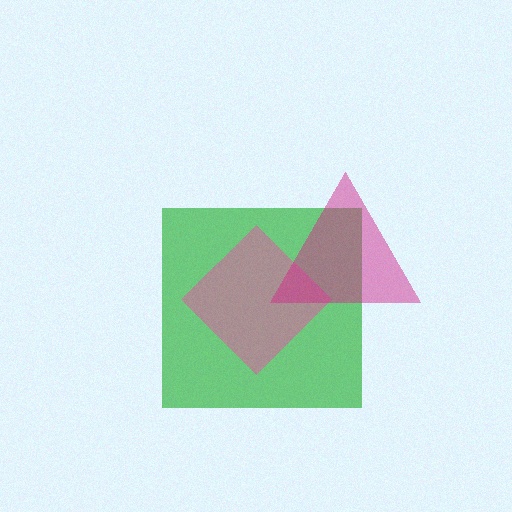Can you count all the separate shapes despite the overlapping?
Yes, there are 3 separate shapes.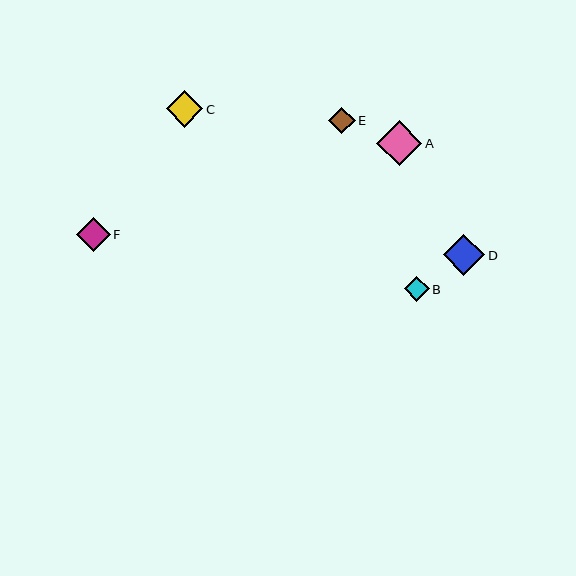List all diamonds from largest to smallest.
From largest to smallest: A, D, C, F, E, B.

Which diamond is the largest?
Diamond A is the largest with a size of approximately 45 pixels.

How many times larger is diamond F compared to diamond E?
Diamond F is approximately 1.3 times the size of diamond E.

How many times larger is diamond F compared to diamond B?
Diamond F is approximately 1.4 times the size of diamond B.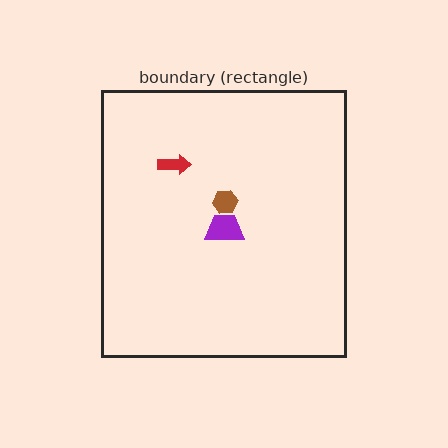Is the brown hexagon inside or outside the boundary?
Inside.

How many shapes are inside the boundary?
3 inside, 0 outside.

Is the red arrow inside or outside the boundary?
Inside.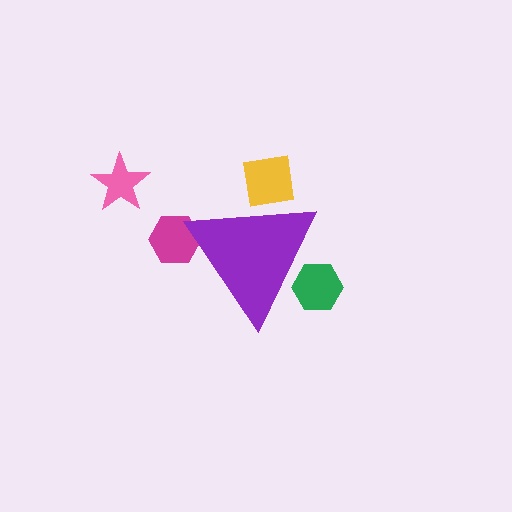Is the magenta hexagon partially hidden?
Yes, the magenta hexagon is partially hidden behind the purple triangle.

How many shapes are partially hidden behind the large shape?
3 shapes are partially hidden.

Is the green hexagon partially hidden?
Yes, the green hexagon is partially hidden behind the purple triangle.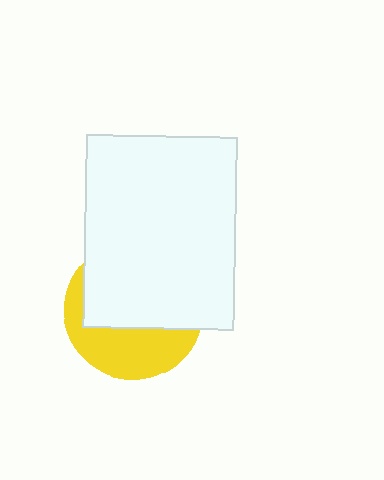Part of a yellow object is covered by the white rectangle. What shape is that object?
It is a circle.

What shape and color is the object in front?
The object in front is a white rectangle.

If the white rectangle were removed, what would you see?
You would see the complete yellow circle.